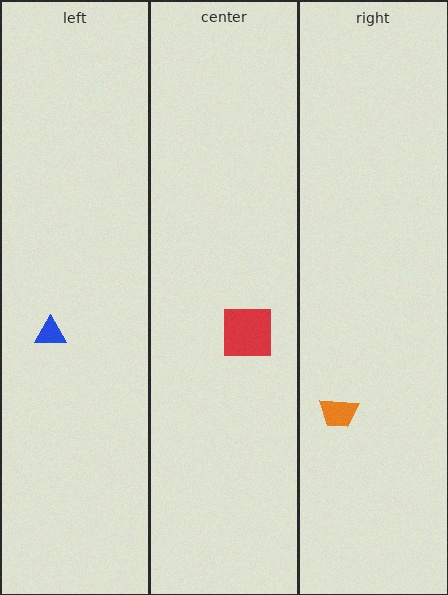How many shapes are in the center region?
1.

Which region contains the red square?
The center region.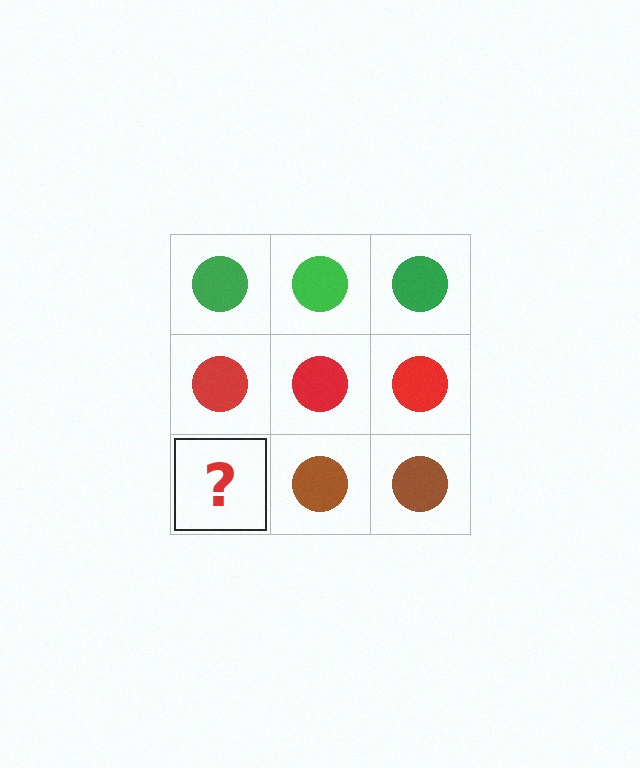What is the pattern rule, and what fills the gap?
The rule is that each row has a consistent color. The gap should be filled with a brown circle.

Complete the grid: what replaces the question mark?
The question mark should be replaced with a brown circle.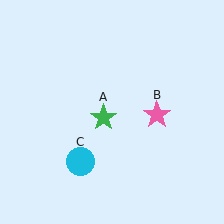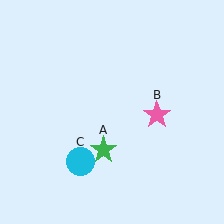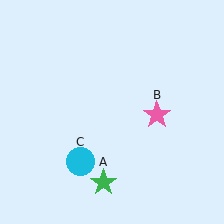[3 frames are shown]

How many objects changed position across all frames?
1 object changed position: green star (object A).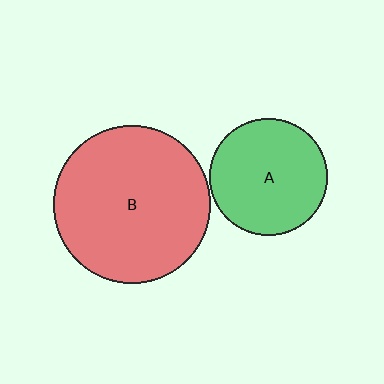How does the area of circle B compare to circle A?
Approximately 1.8 times.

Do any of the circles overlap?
No, none of the circles overlap.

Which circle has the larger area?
Circle B (red).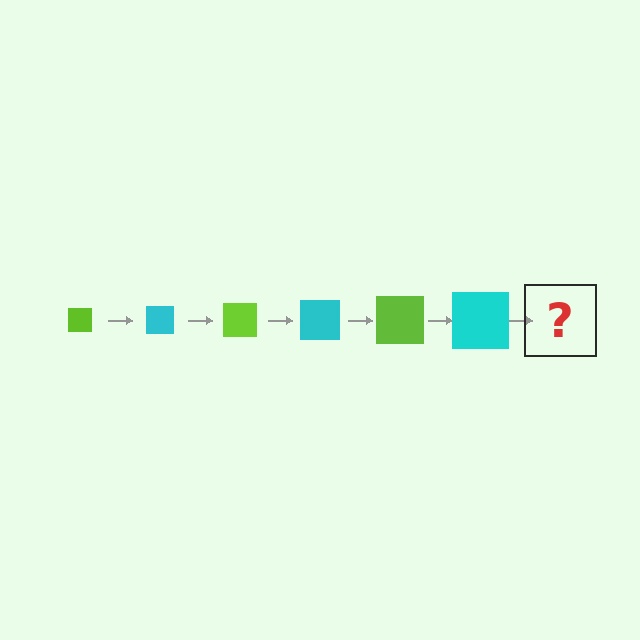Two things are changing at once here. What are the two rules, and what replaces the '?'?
The two rules are that the square grows larger each step and the color cycles through lime and cyan. The '?' should be a lime square, larger than the previous one.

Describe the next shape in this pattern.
It should be a lime square, larger than the previous one.